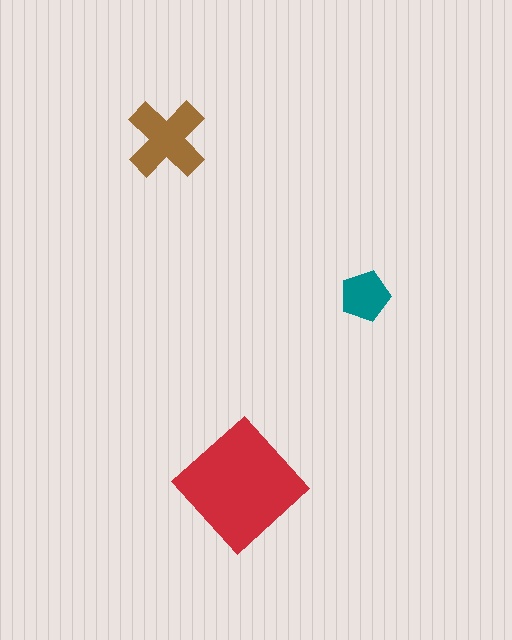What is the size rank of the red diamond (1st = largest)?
1st.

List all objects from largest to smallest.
The red diamond, the brown cross, the teal pentagon.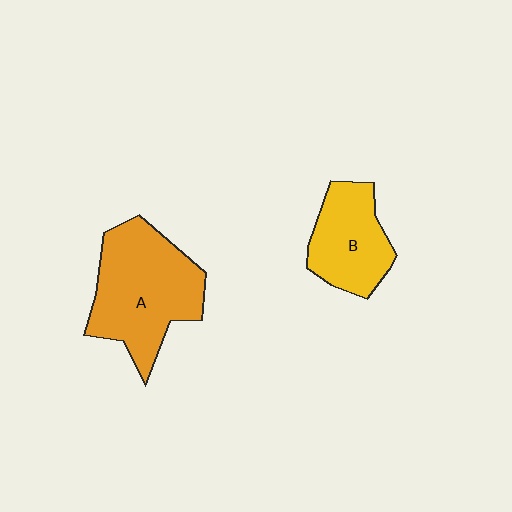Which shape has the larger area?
Shape A (orange).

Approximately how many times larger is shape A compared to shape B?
Approximately 1.6 times.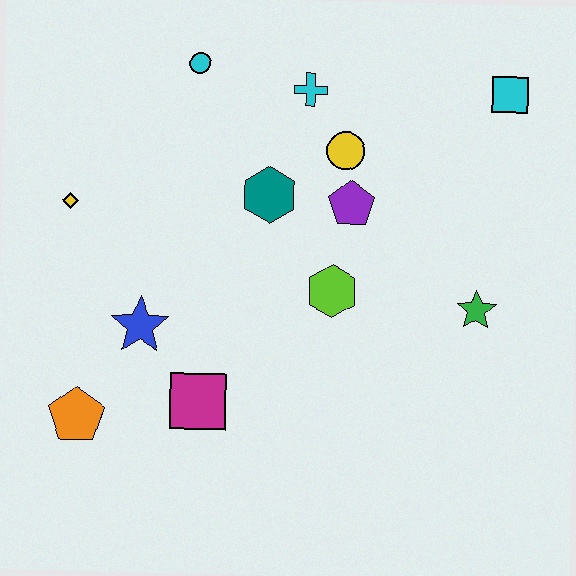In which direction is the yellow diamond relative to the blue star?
The yellow diamond is above the blue star.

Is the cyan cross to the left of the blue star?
No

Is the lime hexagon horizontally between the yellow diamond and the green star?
Yes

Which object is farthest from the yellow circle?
The orange pentagon is farthest from the yellow circle.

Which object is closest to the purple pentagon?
The yellow circle is closest to the purple pentagon.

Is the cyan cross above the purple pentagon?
Yes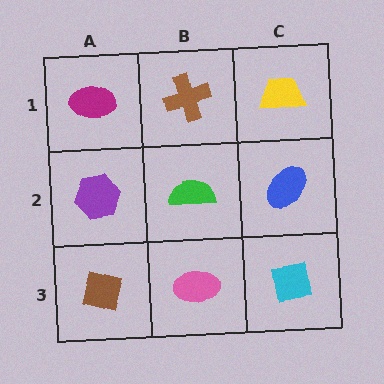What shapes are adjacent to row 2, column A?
A magenta ellipse (row 1, column A), a brown square (row 3, column A), a green semicircle (row 2, column B).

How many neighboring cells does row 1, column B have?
3.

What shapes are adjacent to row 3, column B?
A green semicircle (row 2, column B), a brown square (row 3, column A), a cyan square (row 3, column C).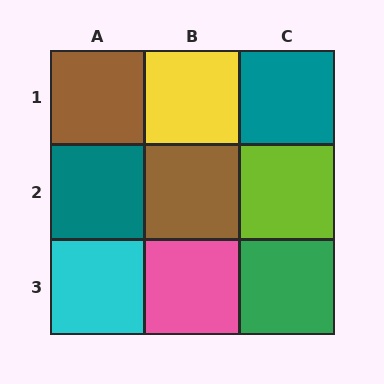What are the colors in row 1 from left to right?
Brown, yellow, teal.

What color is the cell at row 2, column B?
Brown.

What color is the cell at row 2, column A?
Teal.